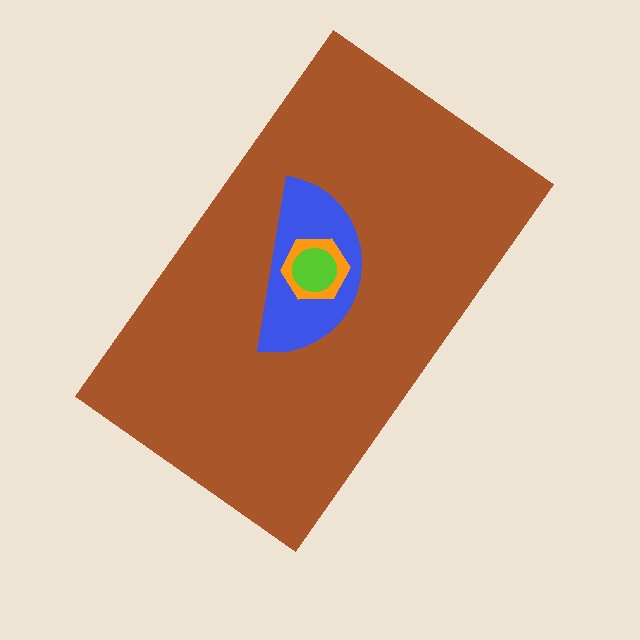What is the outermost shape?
The brown rectangle.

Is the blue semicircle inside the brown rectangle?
Yes.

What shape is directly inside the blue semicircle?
The orange hexagon.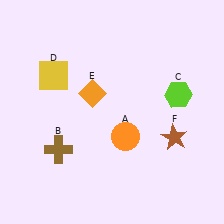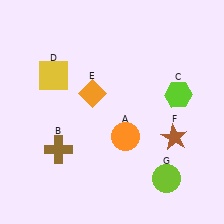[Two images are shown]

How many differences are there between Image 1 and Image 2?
There is 1 difference between the two images.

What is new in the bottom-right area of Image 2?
A lime circle (G) was added in the bottom-right area of Image 2.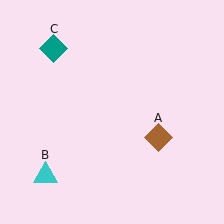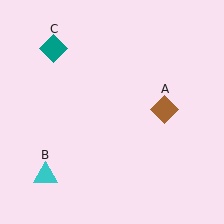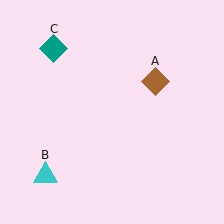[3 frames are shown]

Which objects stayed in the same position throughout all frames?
Cyan triangle (object B) and teal diamond (object C) remained stationary.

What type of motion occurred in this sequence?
The brown diamond (object A) rotated counterclockwise around the center of the scene.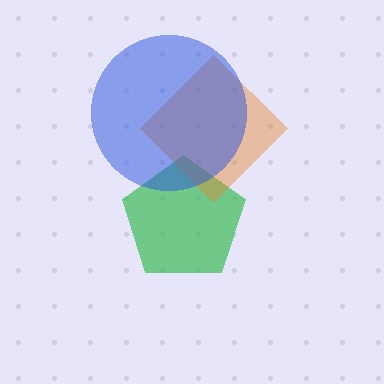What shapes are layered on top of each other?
The layered shapes are: a green pentagon, an orange diamond, a blue circle.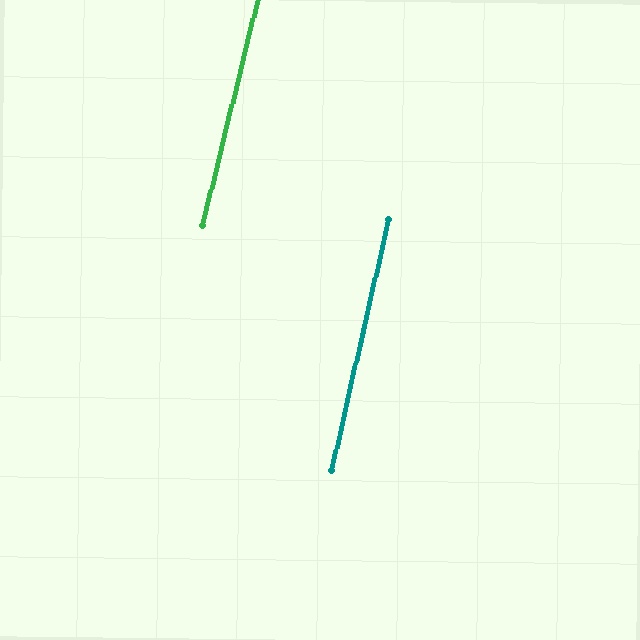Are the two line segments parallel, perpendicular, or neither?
Parallel — their directions differ by only 1.0°.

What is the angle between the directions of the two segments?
Approximately 1 degree.